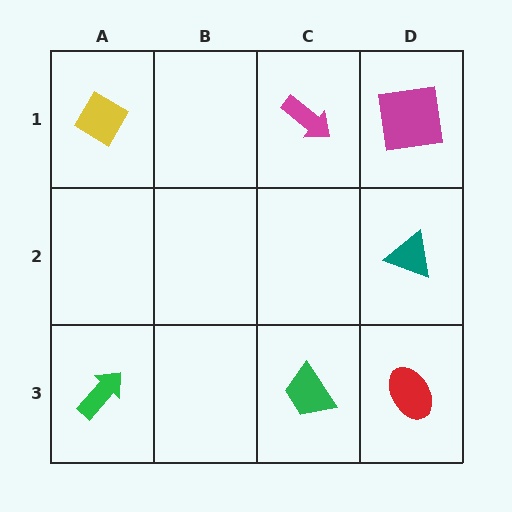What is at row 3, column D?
A red ellipse.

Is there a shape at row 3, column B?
No, that cell is empty.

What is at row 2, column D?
A teal triangle.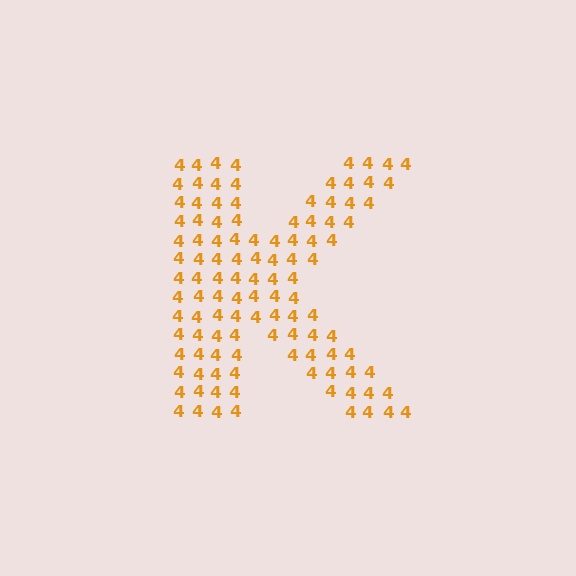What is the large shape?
The large shape is the letter K.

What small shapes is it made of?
It is made of small digit 4's.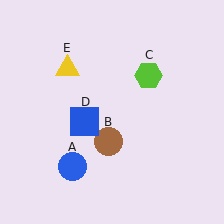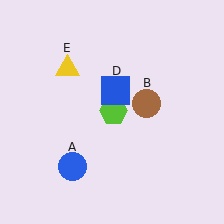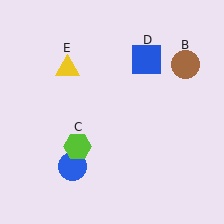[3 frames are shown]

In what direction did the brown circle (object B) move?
The brown circle (object B) moved up and to the right.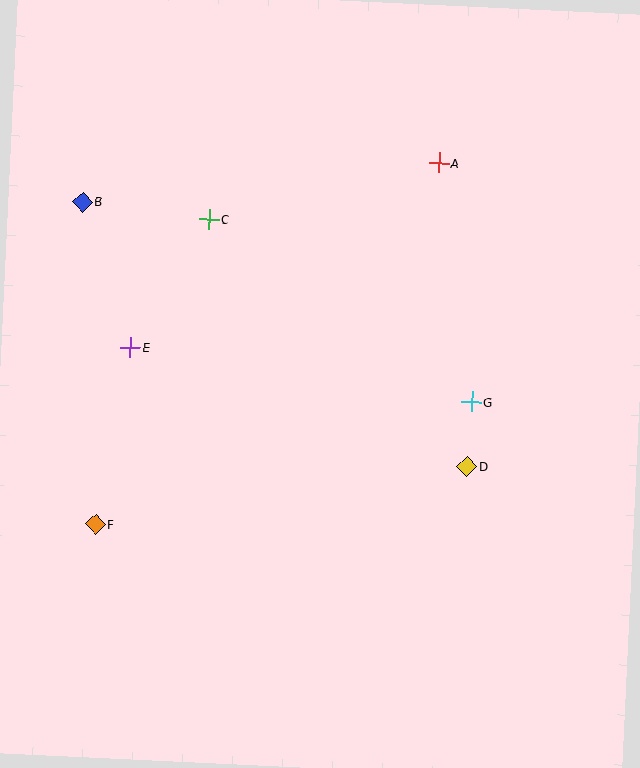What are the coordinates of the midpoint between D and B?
The midpoint between D and B is at (275, 334).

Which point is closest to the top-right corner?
Point A is closest to the top-right corner.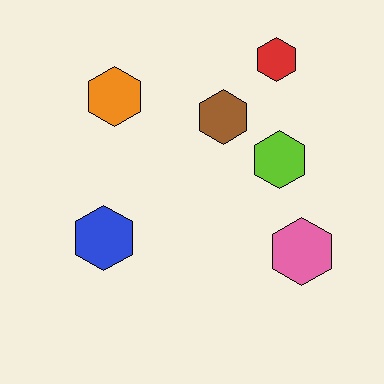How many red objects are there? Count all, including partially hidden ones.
There is 1 red object.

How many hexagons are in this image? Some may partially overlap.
There are 6 hexagons.